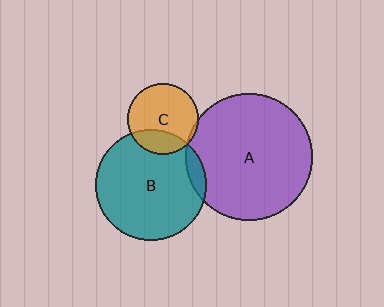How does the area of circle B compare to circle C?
Approximately 2.4 times.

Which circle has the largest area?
Circle A (purple).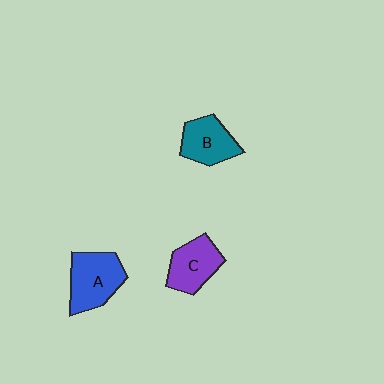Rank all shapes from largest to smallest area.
From largest to smallest: A (blue), C (purple), B (teal).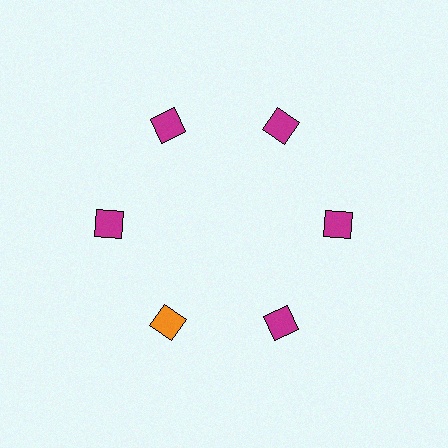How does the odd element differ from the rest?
It has a different color: orange instead of magenta.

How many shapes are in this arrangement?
There are 6 shapes arranged in a ring pattern.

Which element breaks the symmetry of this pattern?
The orange square at roughly the 7 o'clock position breaks the symmetry. All other shapes are magenta squares.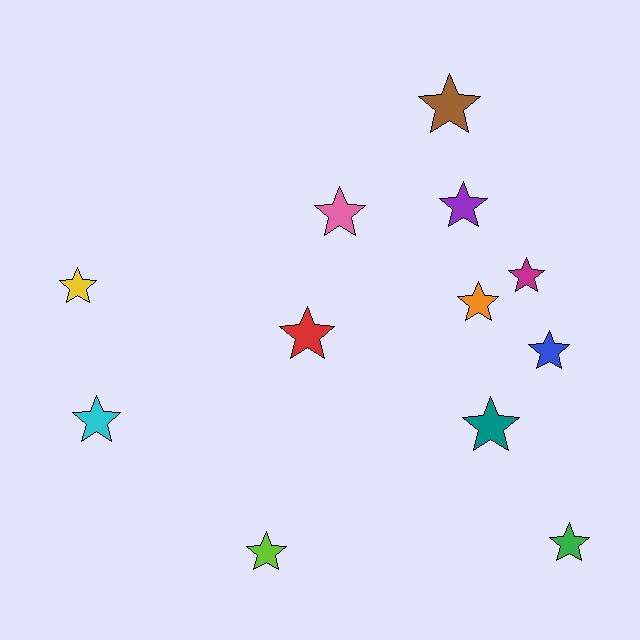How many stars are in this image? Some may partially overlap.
There are 12 stars.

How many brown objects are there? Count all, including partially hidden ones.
There is 1 brown object.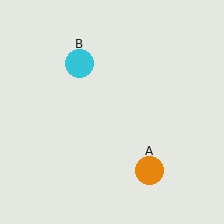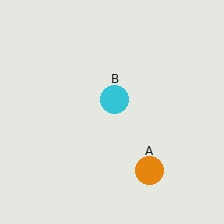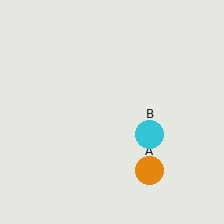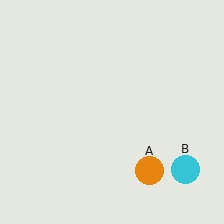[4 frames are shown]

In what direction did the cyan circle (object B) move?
The cyan circle (object B) moved down and to the right.